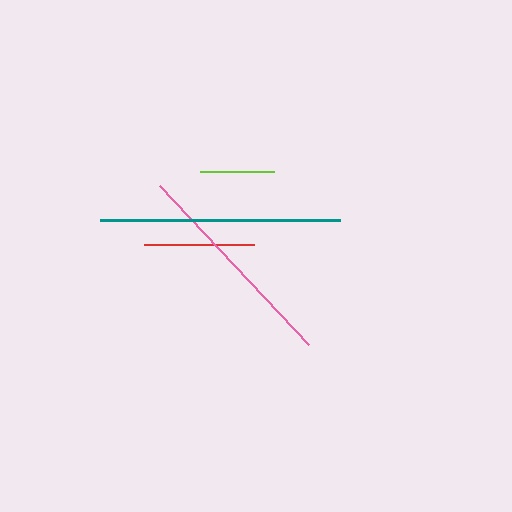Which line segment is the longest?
The teal line is the longest at approximately 240 pixels.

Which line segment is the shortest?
The lime line is the shortest at approximately 75 pixels.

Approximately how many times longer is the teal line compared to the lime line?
The teal line is approximately 3.2 times the length of the lime line.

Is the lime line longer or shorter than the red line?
The red line is longer than the lime line.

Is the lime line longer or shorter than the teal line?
The teal line is longer than the lime line.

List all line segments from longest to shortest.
From longest to shortest: teal, pink, red, lime.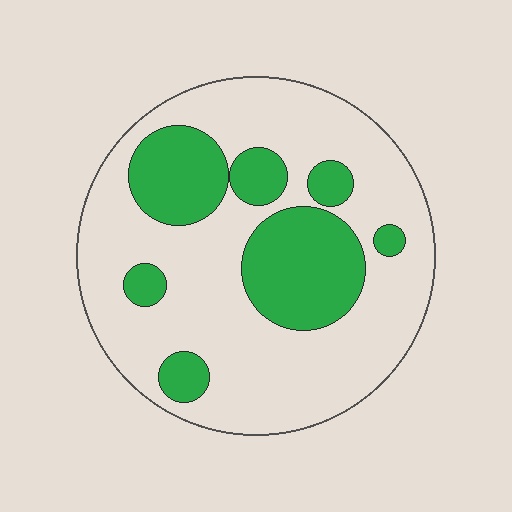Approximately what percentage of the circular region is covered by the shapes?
Approximately 30%.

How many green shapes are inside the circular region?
7.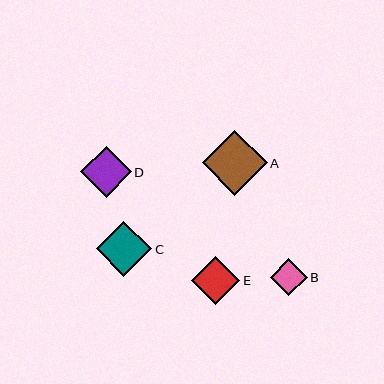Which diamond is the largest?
Diamond A is the largest with a size of approximately 65 pixels.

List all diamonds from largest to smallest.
From largest to smallest: A, C, D, E, B.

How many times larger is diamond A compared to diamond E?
Diamond A is approximately 1.3 times the size of diamond E.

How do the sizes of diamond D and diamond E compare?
Diamond D and diamond E are approximately the same size.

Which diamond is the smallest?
Diamond B is the smallest with a size of approximately 37 pixels.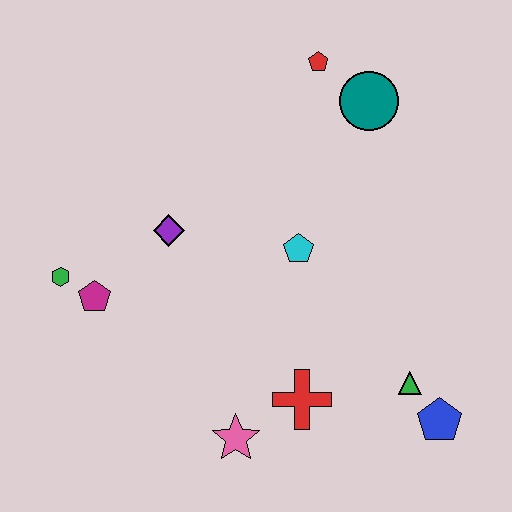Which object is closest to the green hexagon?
The magenta pentagon is closest to the green hexagon.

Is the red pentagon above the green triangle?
Yes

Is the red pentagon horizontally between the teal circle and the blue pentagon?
No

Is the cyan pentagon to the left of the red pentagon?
Yes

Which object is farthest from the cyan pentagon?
The green hexagon is farthest from the cyan pentagon.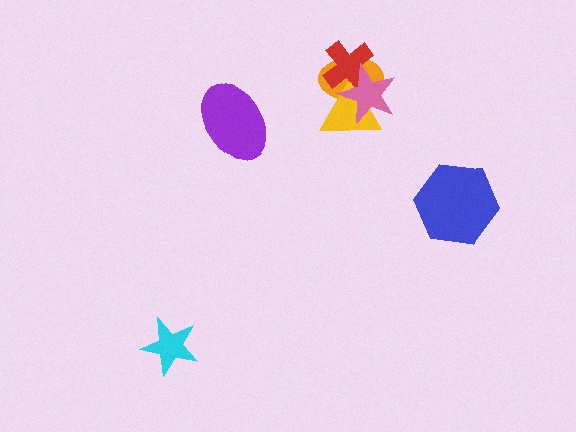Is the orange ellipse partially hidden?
Yes, it is partially covered by another shape.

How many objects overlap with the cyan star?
0 objects overlap with the cyan star.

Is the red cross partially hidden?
Yes, it is partially covered by another shape.